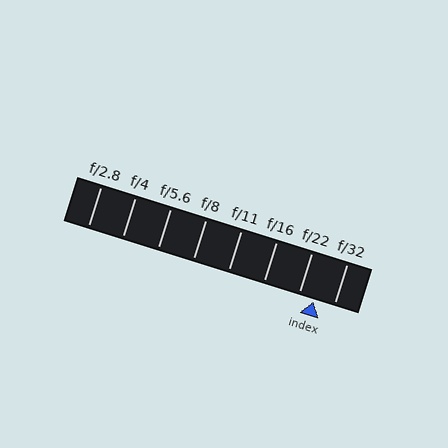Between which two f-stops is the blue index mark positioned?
The index mark is between f/22 and f/32.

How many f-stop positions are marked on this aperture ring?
There are 8 f-stop positions marked.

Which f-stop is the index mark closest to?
The index mark is closest to f/22.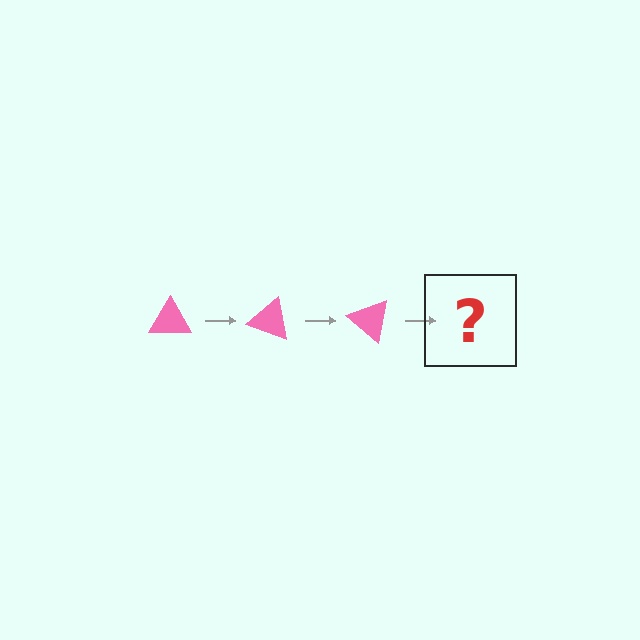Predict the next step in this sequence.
The next step is a pink triangle rotated 60 degrees.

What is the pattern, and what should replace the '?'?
The pattern is that the triangle rotates 20 degrees each step. The '?' should be a pink triangle rotated 60 degrees.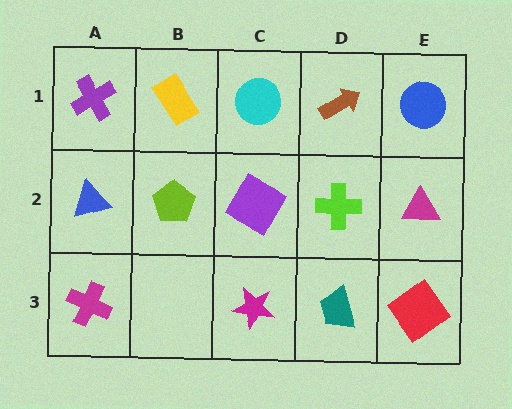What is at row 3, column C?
A magenta star.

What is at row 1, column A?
A purple cross.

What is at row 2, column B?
A lime pentagon.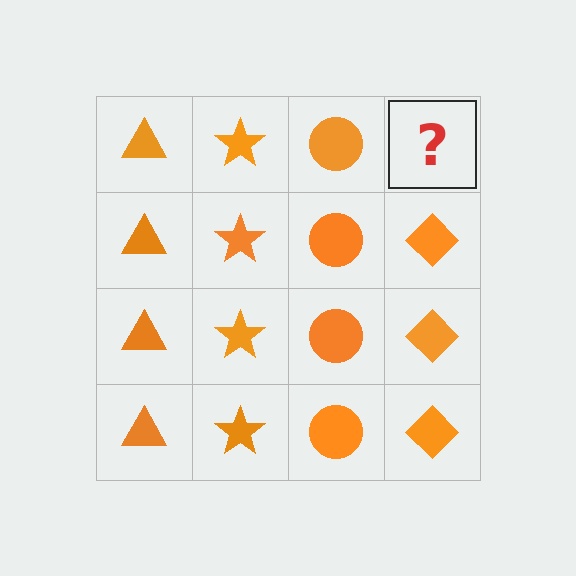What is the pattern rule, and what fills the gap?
The rule is that each column has a consistent shape. The gap should be filled with an orange diamond.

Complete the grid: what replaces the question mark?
The question mark should be replaced with an orange diamond.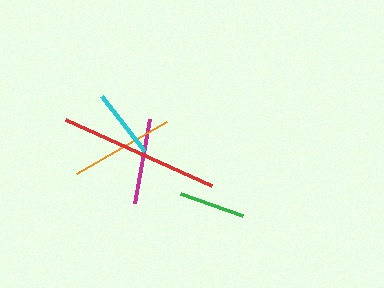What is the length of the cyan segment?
The cyan segment is approximately 71 pixels long.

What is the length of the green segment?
The green segment is approximately 66 pixels long.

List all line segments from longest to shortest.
From longest to shortest: red, orange, magenta, cyan, green.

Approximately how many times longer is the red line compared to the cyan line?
The red line is approximately 2.3 times the length of the cyan line.